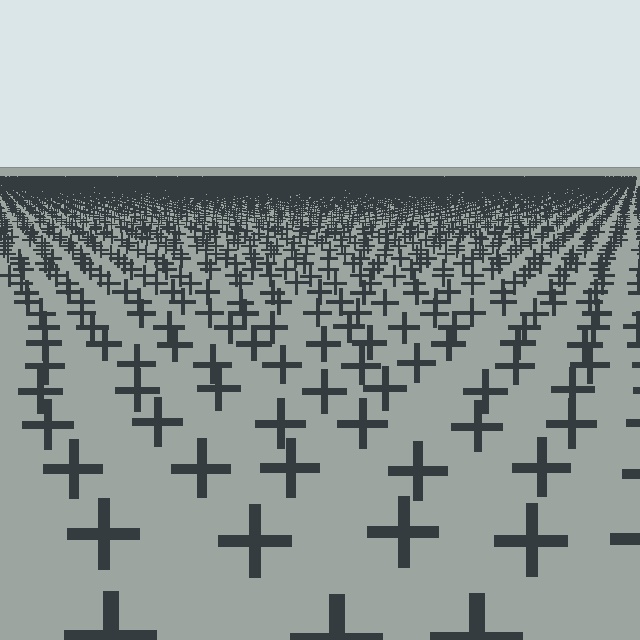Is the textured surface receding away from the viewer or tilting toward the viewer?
The surface is receding away from the viewer. Texture elements get smaller and denser toward the top.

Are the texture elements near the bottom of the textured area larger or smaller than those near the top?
Larger. Near the bottom, elements are closer to the viewer and appear at a bigger on-screen size.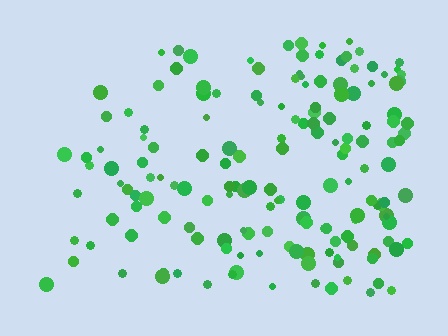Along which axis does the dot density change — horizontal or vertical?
Horizontal.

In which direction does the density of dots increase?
From left to right, with the right side densest.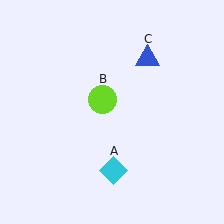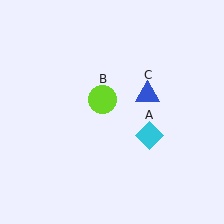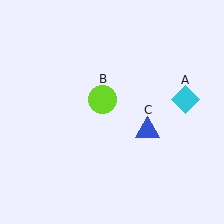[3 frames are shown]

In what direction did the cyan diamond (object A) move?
The cyan diamond (object A) moved up and to the right.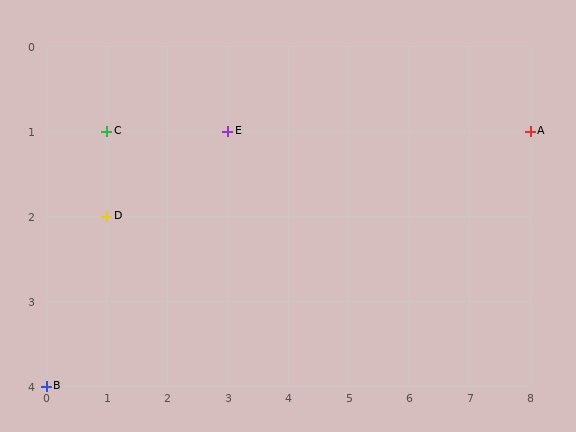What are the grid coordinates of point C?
Point C is at grid coordinates (1, 1).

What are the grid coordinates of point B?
Point B is at grid coordinates (0, 4).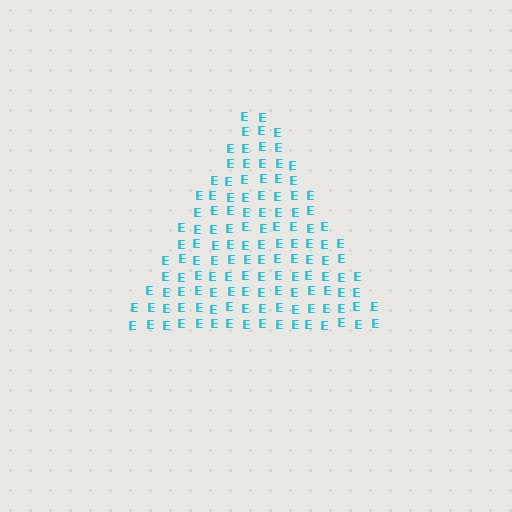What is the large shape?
The large shape is a triangle.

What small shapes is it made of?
It is made of small letter E's.